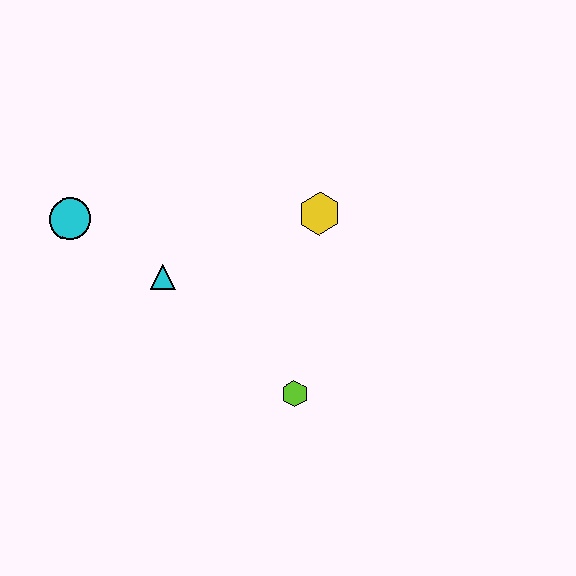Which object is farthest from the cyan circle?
The lime hexagon is farthest from the cyan circle.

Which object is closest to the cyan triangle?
The cyan circle is closest to the cyan triangle.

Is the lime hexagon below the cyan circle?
Yes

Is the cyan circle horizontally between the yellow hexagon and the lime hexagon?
No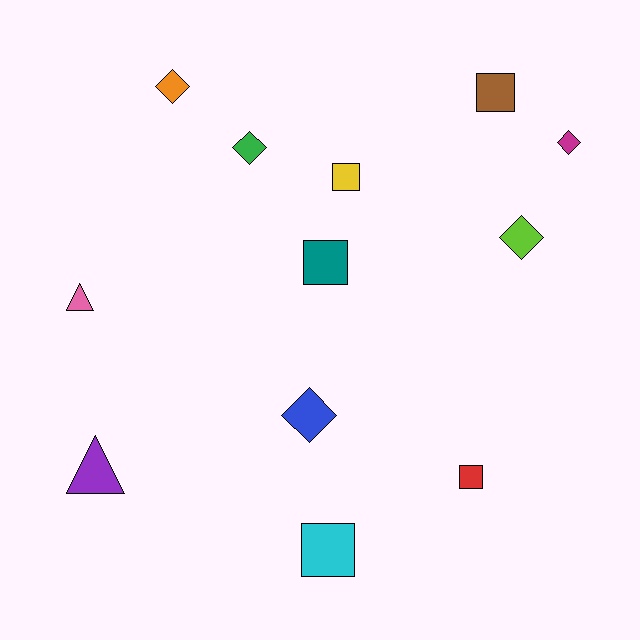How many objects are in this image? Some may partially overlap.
There are 12 objects.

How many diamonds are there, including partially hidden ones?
There are 5 diamonds.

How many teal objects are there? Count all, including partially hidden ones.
There is 1 teal object.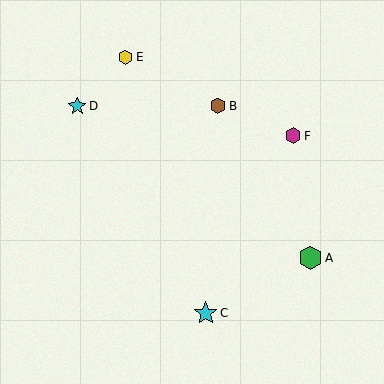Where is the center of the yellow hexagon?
The center of the yellow hexagon is at (126, 57).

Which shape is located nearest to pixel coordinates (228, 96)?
The brown hexagon (labeled B) at (218, 106) is nearest to that location.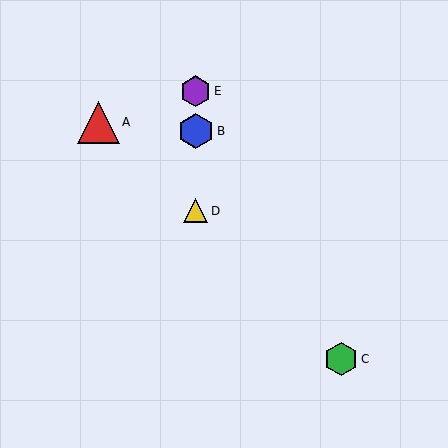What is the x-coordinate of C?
Object C is at x≈341.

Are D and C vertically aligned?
No, D is at x≈196 and C is at x≈341.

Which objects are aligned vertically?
Objects B, D, E are aligned vertically.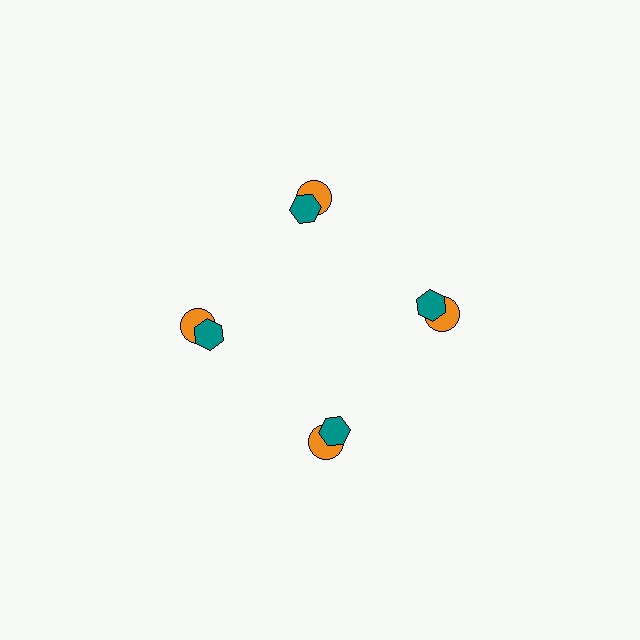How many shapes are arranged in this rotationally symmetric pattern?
There are 8 shapes, arranged in 4 groups of 2.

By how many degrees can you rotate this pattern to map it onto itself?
The pattern maps onto itself every 90 degrees of rotation.